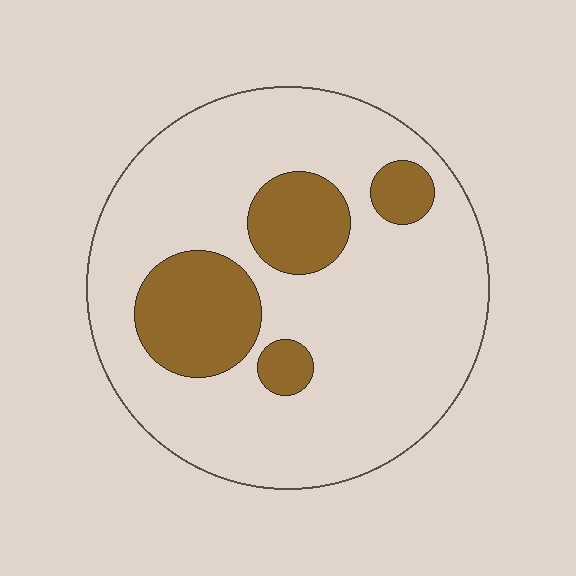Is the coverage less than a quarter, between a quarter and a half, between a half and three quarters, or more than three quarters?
Less than a quarter.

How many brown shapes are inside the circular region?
4.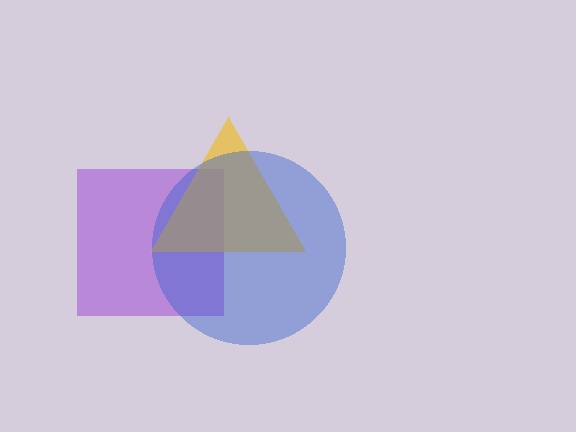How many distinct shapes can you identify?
There are 3 distinct shapes: a purple square, a yellow triangle, a blue circle.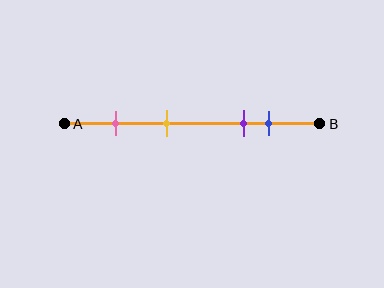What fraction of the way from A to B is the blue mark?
The blue mark is approximately 80% (0.8) of the way from A to B.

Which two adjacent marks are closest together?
The purple and blue marks are the closest adjacent pair.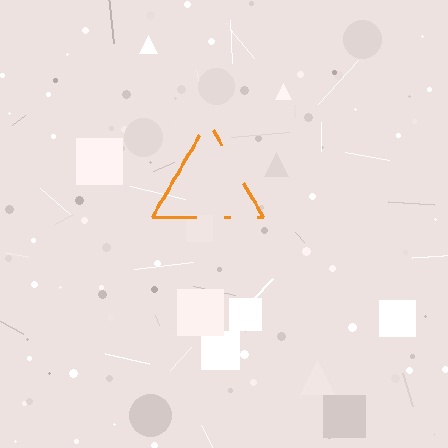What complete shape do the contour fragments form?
The contour fragments form a triangle.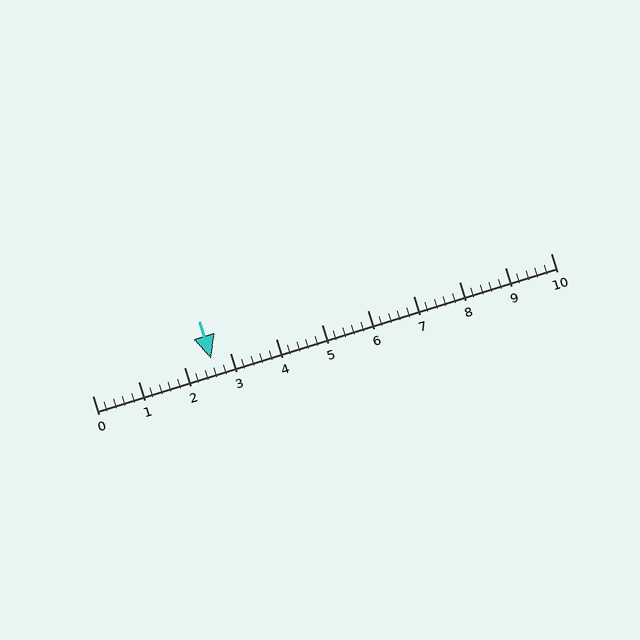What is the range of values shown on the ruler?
The ruler shows values from 0 to 10.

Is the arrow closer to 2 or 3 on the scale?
The arrow is closer to 3.